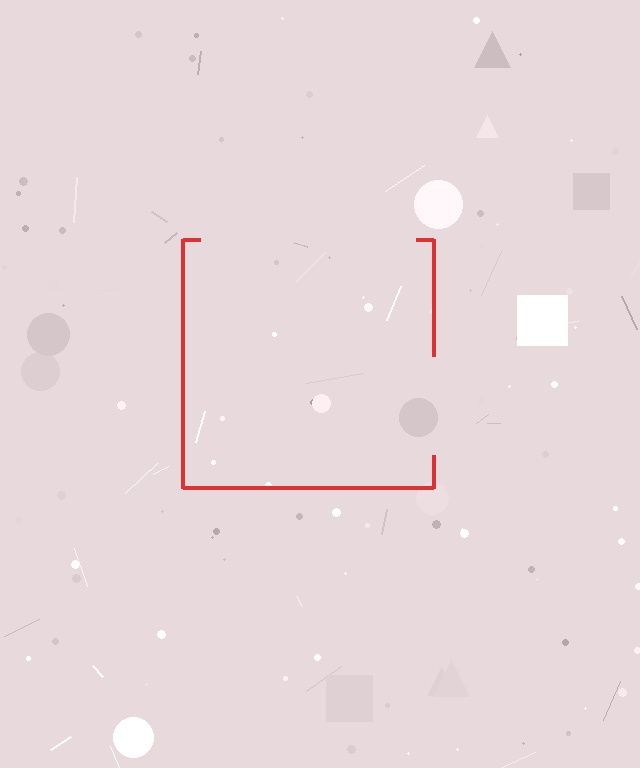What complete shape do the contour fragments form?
The contour fragments form a square.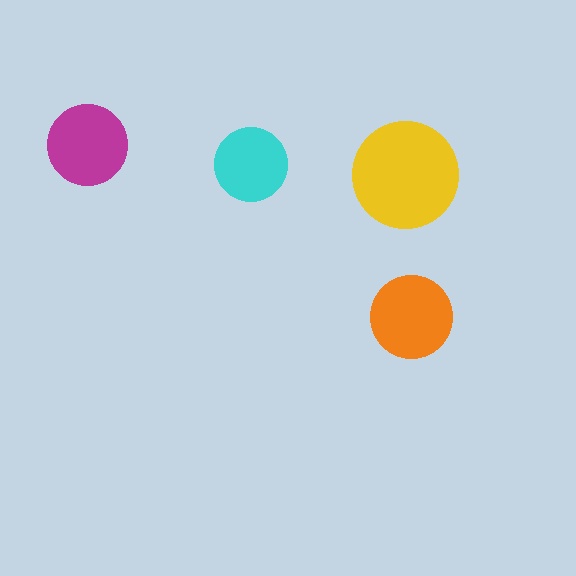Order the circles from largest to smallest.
the yellow one, the orange one, the magenta one, the cyan one.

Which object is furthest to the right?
The orange circle is rightmost.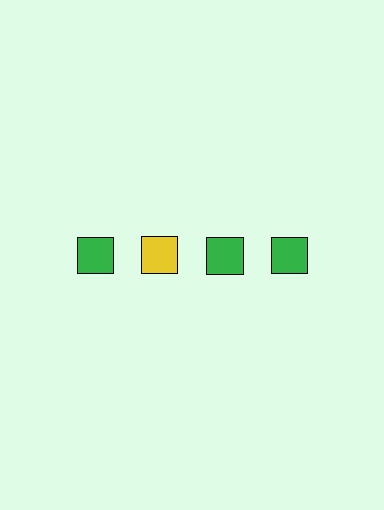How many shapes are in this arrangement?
There are 4 shapes arranged in a grid pattern.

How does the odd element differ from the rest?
It has a different color: yellow instead of green.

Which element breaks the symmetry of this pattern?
The yellow square in the top row, second from left column breaks the symmetry. All other shapes are green squares.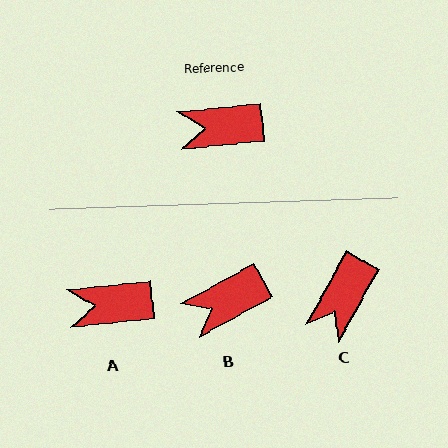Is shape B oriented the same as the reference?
No, it is off by about 23 degrees.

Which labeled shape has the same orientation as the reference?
A.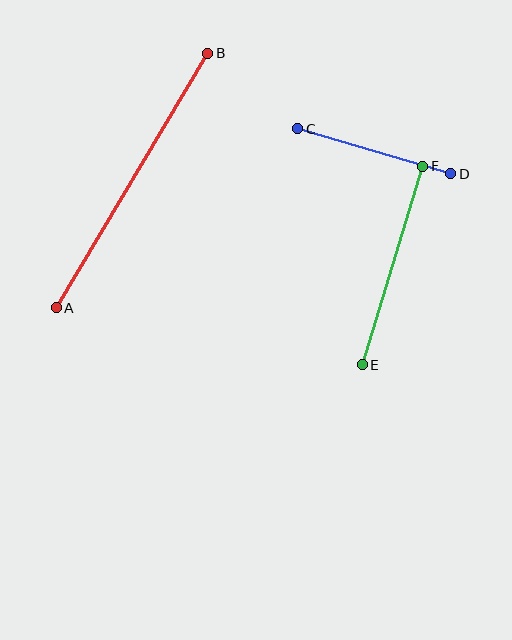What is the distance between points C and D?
The distance is approximately 159 pixels.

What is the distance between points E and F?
The distance is approximately 208 pixels.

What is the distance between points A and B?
The distance is approximately 296 pixels.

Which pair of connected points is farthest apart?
Points A and B are farthest apart.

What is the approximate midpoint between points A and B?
The midpoint is at approximately (132, 180) pixels.